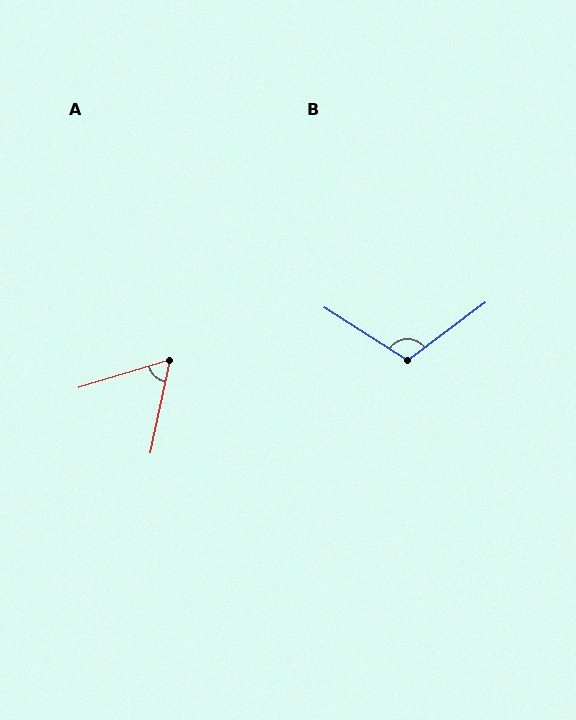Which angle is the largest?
B, at approximately 111 degrees.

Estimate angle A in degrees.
Approximately 61 degrees.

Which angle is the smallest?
A, at approximately 61 degrees.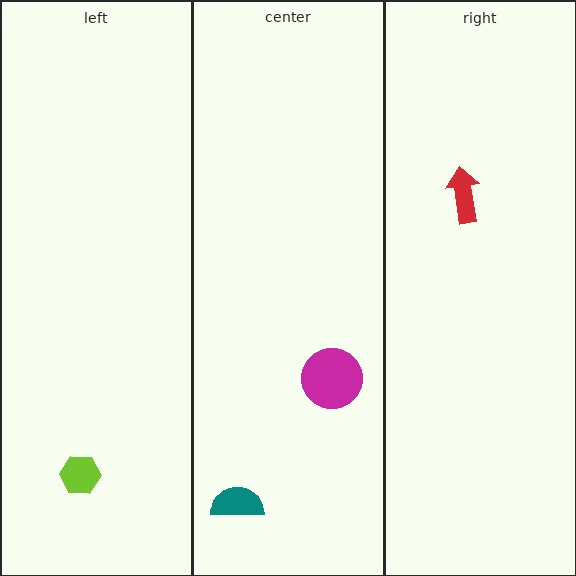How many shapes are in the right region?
1.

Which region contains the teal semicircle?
The center region.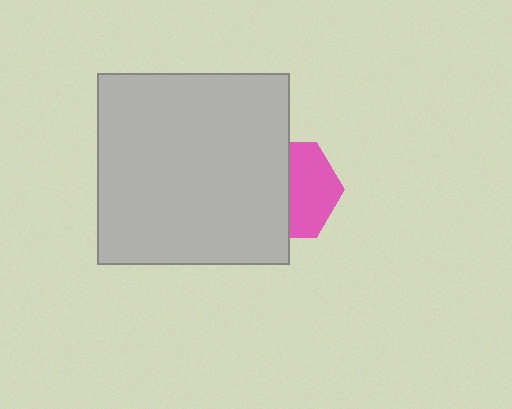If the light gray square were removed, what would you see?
You would see the complete pink hexagon.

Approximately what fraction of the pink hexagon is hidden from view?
Roughly 51% of the pink hexagon is hidden behind the light gray square.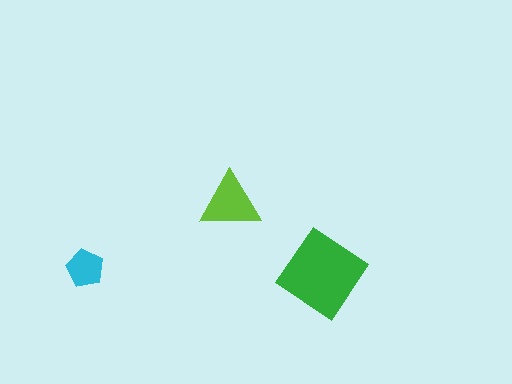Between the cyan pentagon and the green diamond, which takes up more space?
The green diamond.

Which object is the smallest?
The cyan pentagon.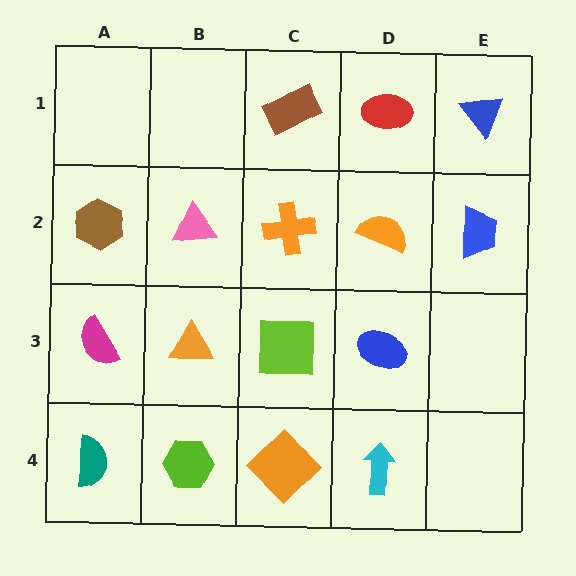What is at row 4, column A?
A teal semicircle.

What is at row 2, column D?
An orange semicircle.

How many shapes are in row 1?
3 shapes.